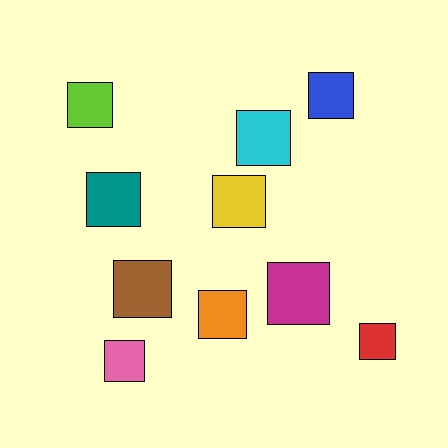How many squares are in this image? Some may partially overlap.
There are 10 squares.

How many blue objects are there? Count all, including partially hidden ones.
There is 1 blue object.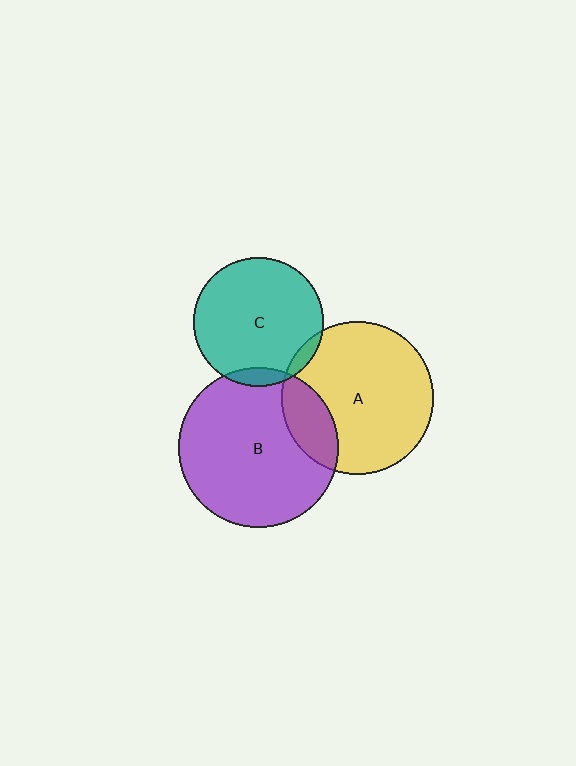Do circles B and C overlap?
Yes.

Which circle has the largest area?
Circle B (purple).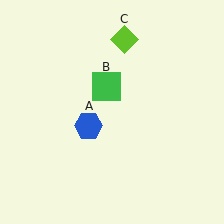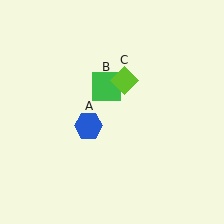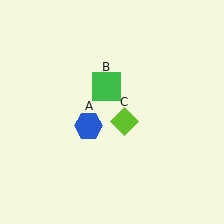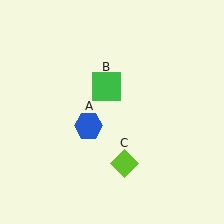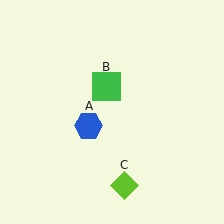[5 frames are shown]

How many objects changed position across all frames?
1 object changed position: lime diamond (object C).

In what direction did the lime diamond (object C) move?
The lime diamond (object C) moved down.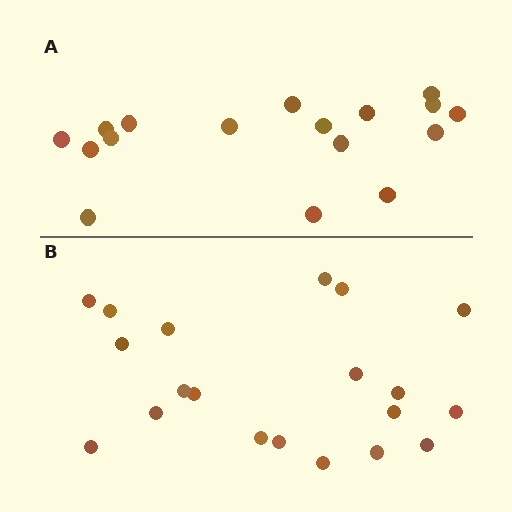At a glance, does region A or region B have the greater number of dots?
Region B (the bottom region) has more dots.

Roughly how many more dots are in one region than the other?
Region B has just a few more — roughly 2 or 3 more dots than region A.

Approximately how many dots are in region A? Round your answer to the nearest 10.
About 20 dots. (The exact count is 17, which rounds to 20.)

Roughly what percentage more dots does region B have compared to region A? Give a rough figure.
About 20% more.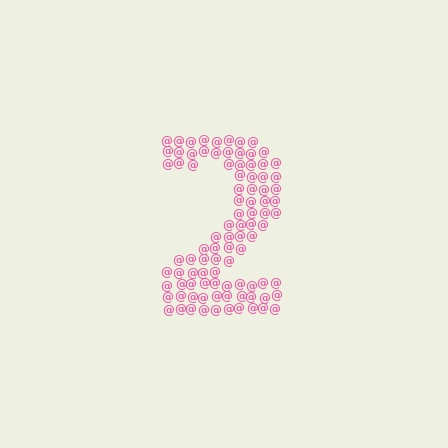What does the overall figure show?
The overall figure shows the digit 2.